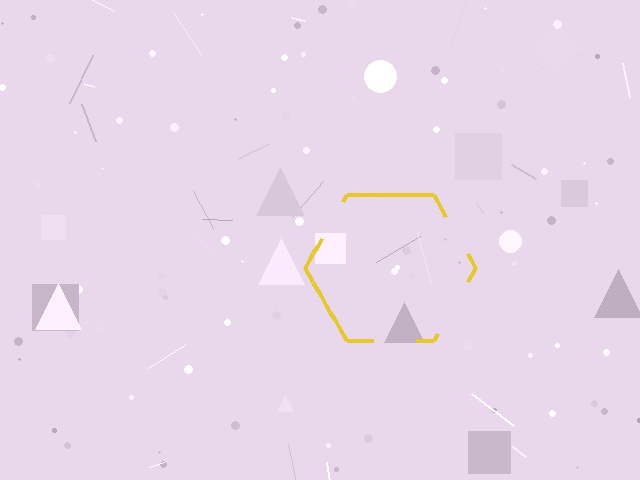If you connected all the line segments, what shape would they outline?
They would outline a hexagon.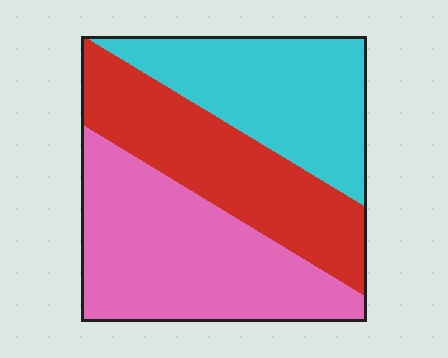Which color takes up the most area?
Pink, at roughly 40%.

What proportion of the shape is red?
Red takes up about one third (1/3) of the shape.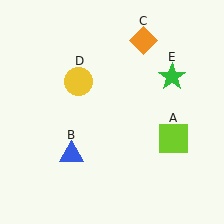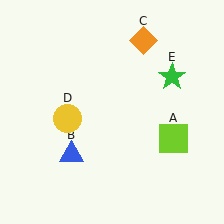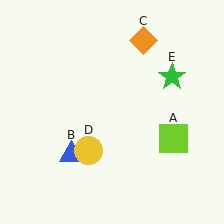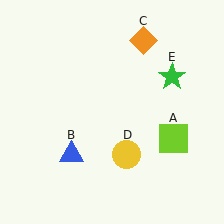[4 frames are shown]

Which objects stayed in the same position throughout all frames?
Lime square (object A) and blue triangle (object B) and orange diamond (object C) and green star (object E) remained stationary.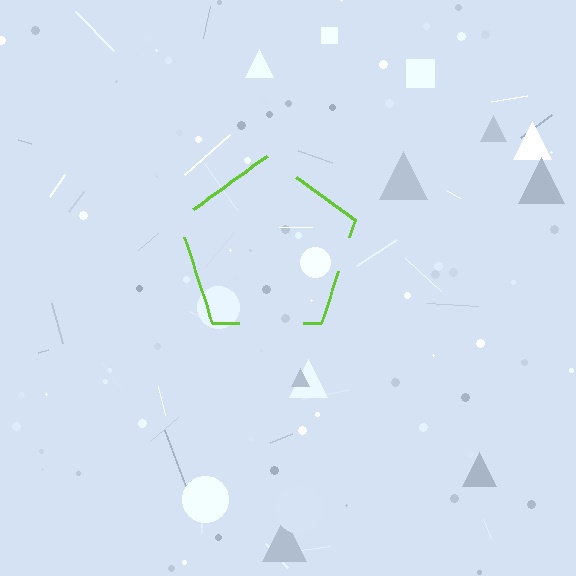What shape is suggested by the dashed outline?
The dashed outline suggests a pentagon.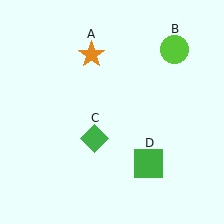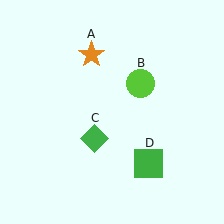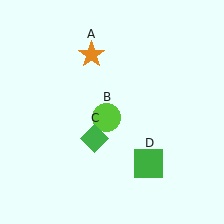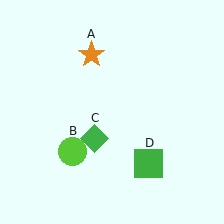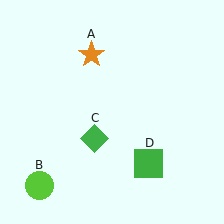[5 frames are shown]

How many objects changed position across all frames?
1 object changed position: lime circle (object B).